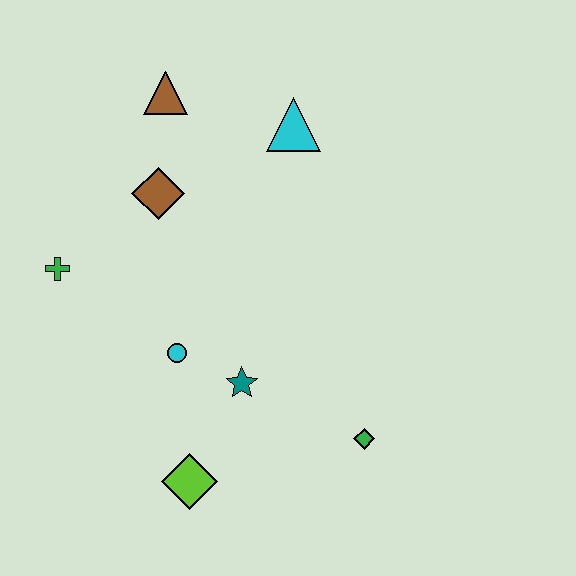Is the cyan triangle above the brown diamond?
Yes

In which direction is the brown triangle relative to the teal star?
The brown triangle is above the teal star.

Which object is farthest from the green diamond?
The brown triangle is farthest from the green diamond.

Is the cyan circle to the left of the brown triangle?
No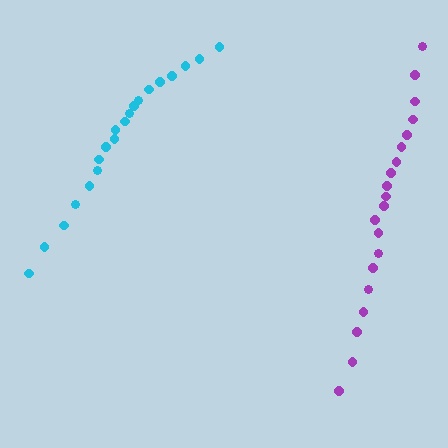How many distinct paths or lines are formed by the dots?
There are 2 distinct paths.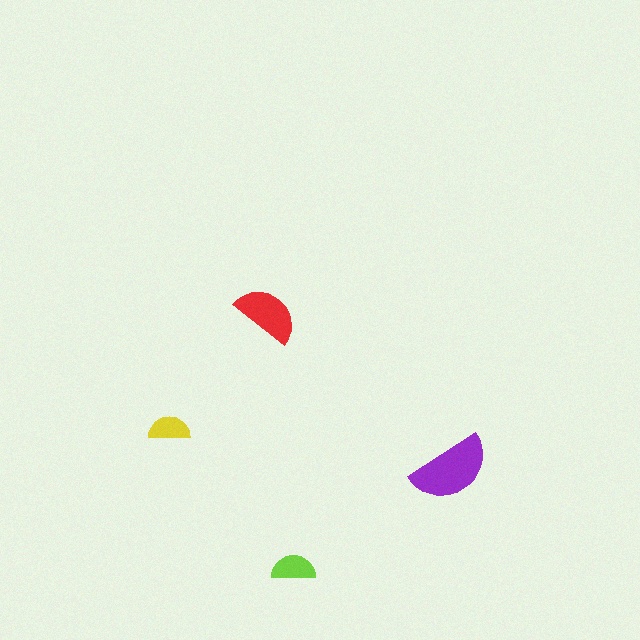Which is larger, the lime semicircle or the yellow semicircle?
The lime one.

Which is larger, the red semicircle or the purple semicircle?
The purple one.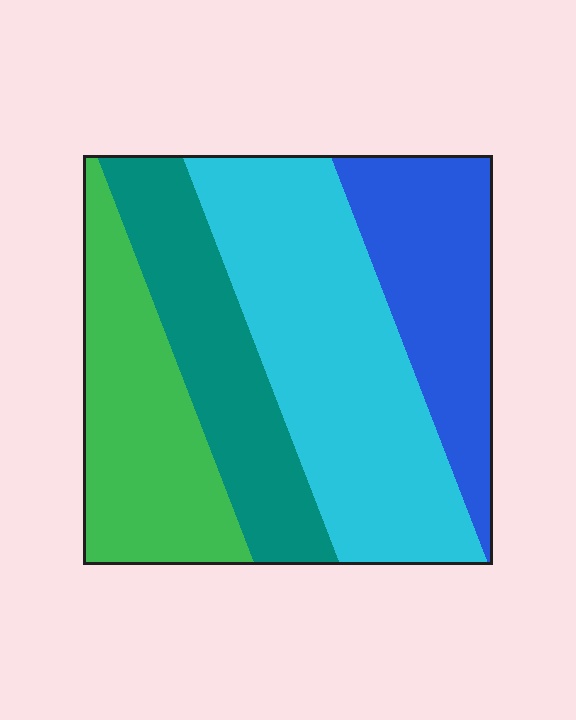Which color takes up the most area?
Cyan, at roughly 35%.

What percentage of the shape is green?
Green covers around 25% of the shape.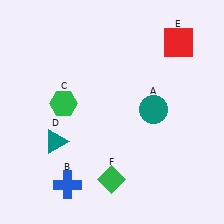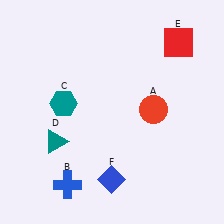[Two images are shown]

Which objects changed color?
A changed from teal to red. C changed from green to teal. F changed from green to blue.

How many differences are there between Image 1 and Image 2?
There are 3 differences between the two images.